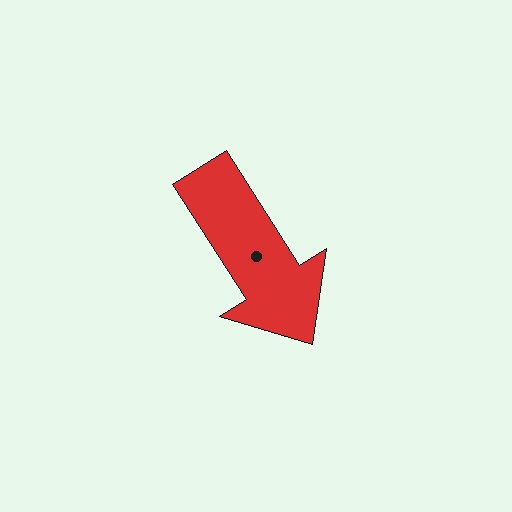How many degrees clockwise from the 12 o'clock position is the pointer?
Approximately 147 degrees.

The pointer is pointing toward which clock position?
Roughly 5 o'clock.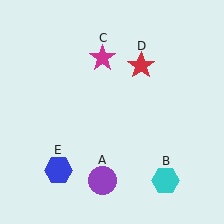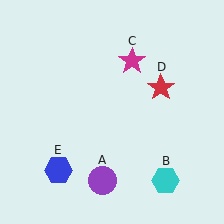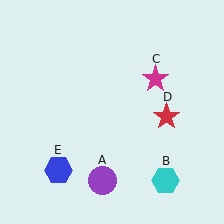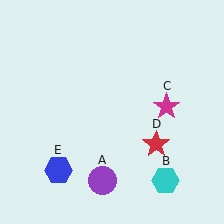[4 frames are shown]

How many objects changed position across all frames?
2 objects changed position: magenta star (object C), red star (object D).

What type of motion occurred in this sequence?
The magenta star (object C), red star (object D) rotated clockwise around the center of the scene.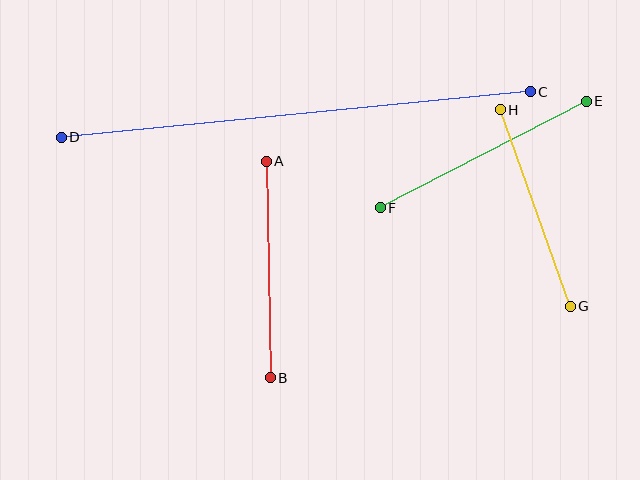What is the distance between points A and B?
The distance is approximately 216 pixels.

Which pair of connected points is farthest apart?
Points C and D are farthest apart.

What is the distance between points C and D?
The distance is approximately 471 pixels.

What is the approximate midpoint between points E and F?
The midpoint is at approximately (483, 155) pixels.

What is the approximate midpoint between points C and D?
The midpoint is at approximately (296, 115) pixels.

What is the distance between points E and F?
The distance is approximately 232 pixels.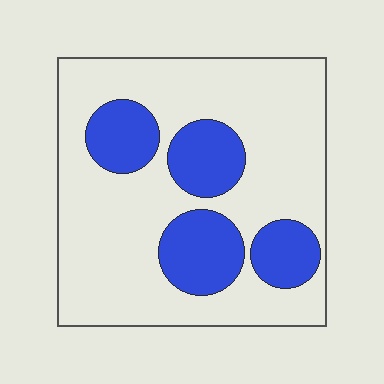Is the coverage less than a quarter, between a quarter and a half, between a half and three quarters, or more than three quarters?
Between a quarter and a half.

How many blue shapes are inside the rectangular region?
4.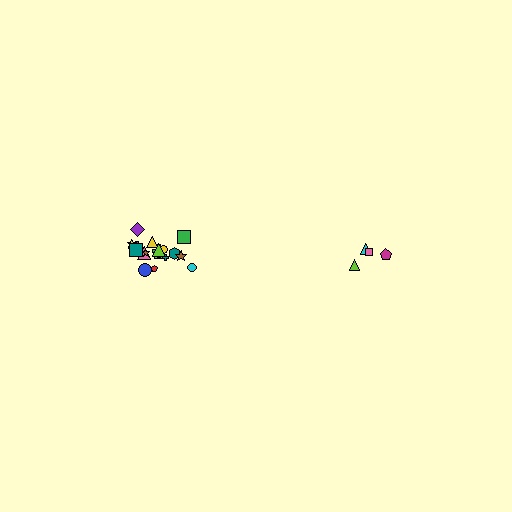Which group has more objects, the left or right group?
The left group.